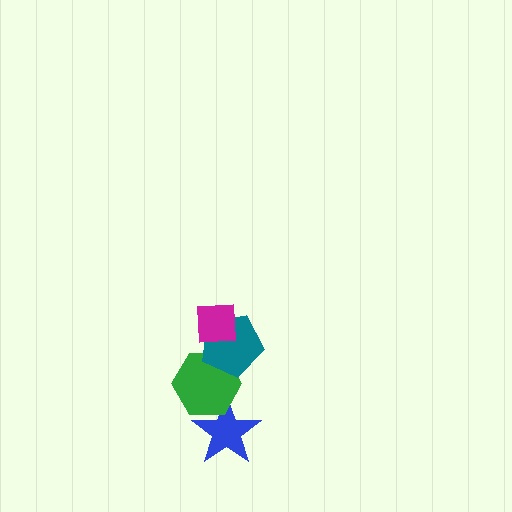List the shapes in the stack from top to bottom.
From top to bottom: the magenta square, the teal pentagon, the green hexagon, the blue star.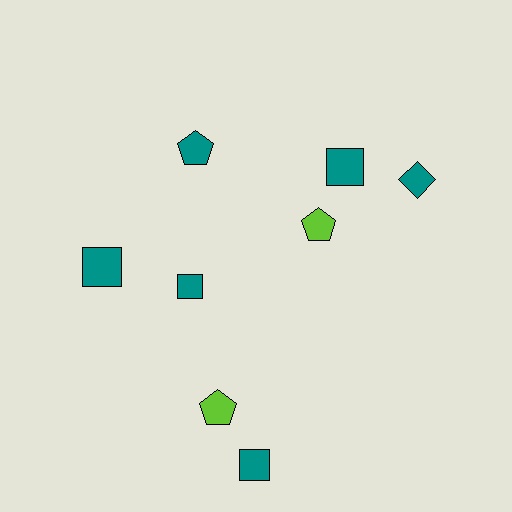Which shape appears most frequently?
Square, with 4 objects.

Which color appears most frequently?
Teal, with 6 objects.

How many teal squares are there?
There are 4 teal squares.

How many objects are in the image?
There are 8 objects.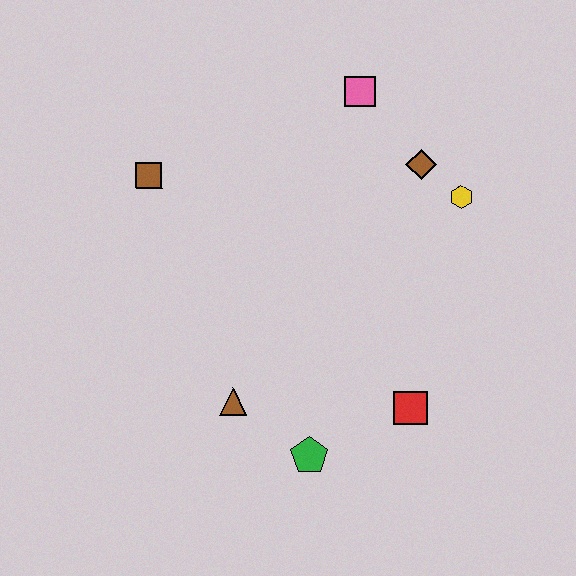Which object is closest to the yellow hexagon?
The brown diamond is closest to the yellow hexagon.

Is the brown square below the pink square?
Yes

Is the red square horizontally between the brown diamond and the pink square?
Yes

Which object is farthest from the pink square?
The green pentagon is farthest from the pink square.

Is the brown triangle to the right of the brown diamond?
No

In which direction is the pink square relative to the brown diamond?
The pink square is above the brown diamond.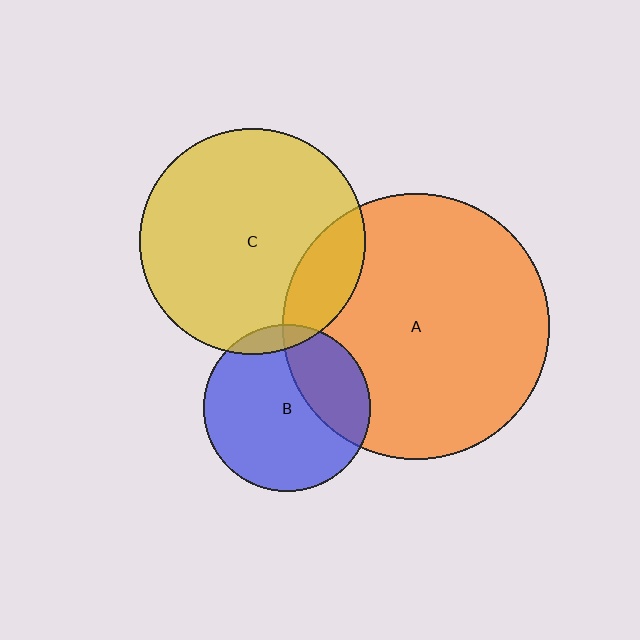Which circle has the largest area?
Circle A (orange).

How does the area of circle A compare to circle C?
Approximately 1.4 times.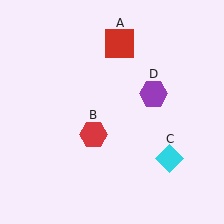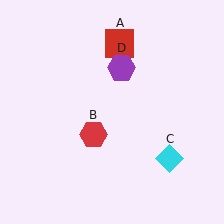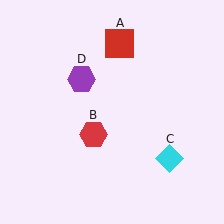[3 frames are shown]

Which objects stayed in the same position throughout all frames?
Red square (object A) and red hexagon (object B) and cyan diamond (object C) remained stationary.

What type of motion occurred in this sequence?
The purple hexagon (object D) rotated counterclockwise around the center of the scene.